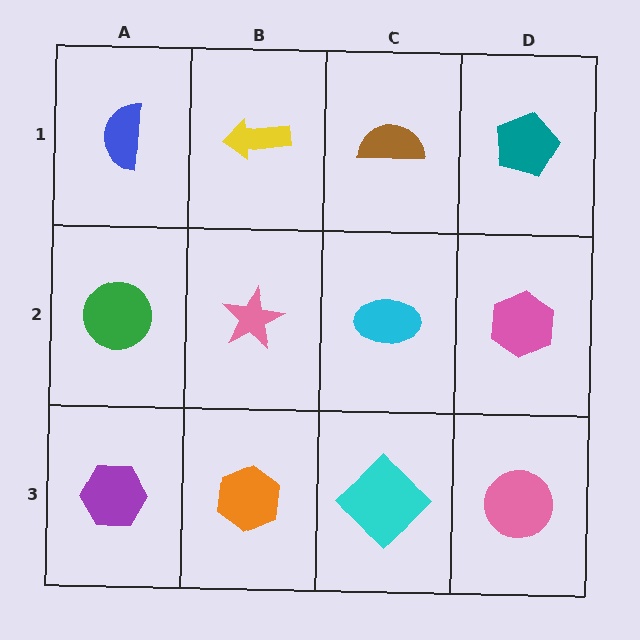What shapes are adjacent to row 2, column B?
A yellow arrow (row 1, column B), an orange hexagon (row 3, column B), a green circle (row 2, column A), a cyan ellipse (row 2, column C).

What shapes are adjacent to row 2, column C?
A brown semicircle (row 1, column C), a cyan diamond (row 3, column C), a pink star (row 2, column B), a pink hexagon (row 2, column D).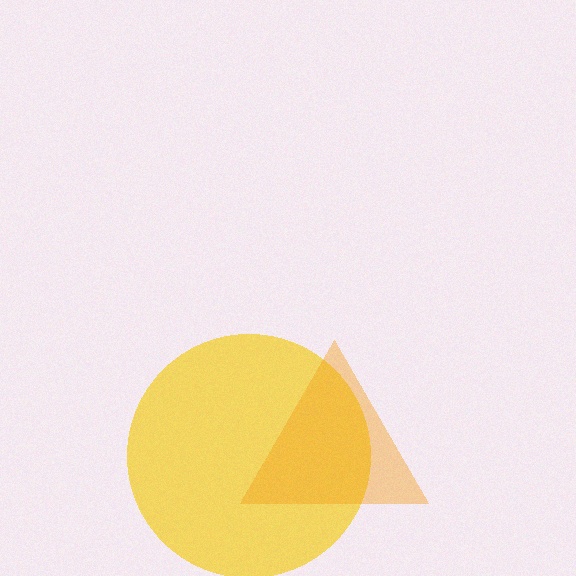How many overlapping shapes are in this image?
There are 2 overlapping shapes in the image.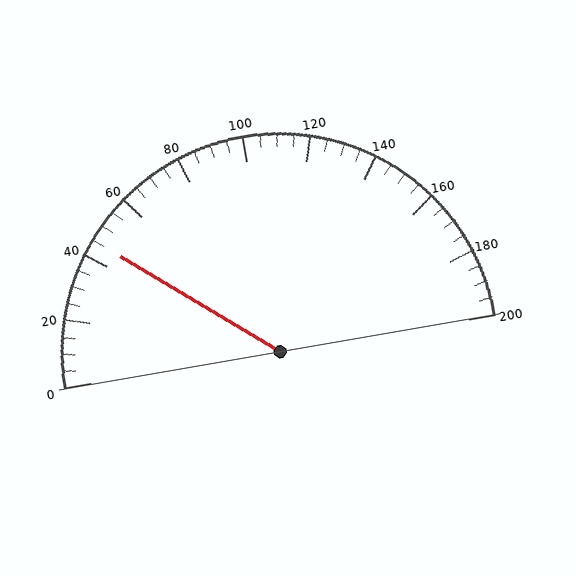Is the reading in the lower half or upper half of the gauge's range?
The reading is in the lower half of the range (0 to 200).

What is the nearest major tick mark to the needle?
The nearest major tick mark is 40.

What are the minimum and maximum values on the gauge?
The gauge ranges from 0 to 200.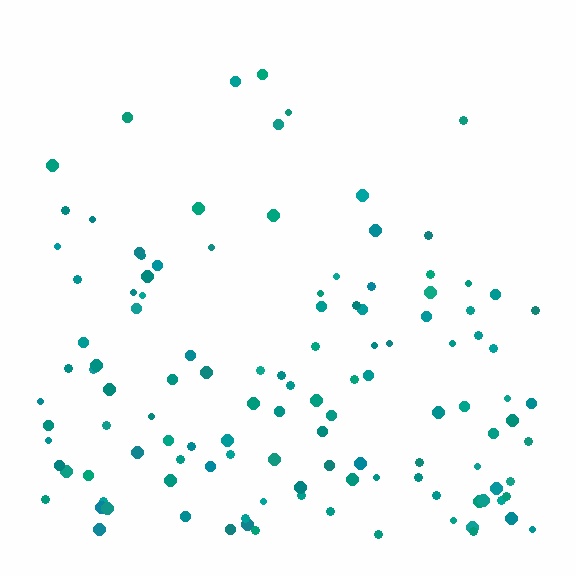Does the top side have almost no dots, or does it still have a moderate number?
Still a moderate number, just noticeably fewer than the bottom.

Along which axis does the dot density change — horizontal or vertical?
Vertical.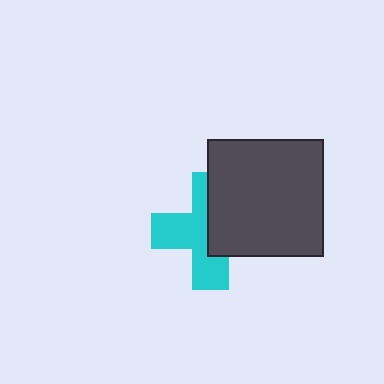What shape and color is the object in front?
The object in front is a dark gray square.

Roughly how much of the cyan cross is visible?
About half of it is visible (roughly 55%).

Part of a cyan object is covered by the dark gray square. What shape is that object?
It is a cross.